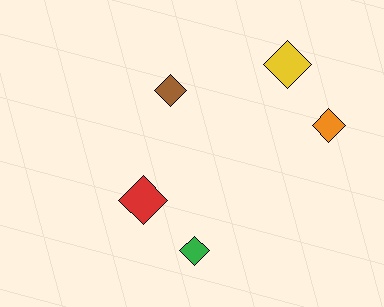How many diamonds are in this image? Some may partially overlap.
There are 5 diamonds.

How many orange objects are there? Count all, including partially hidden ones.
There is 1 orange object.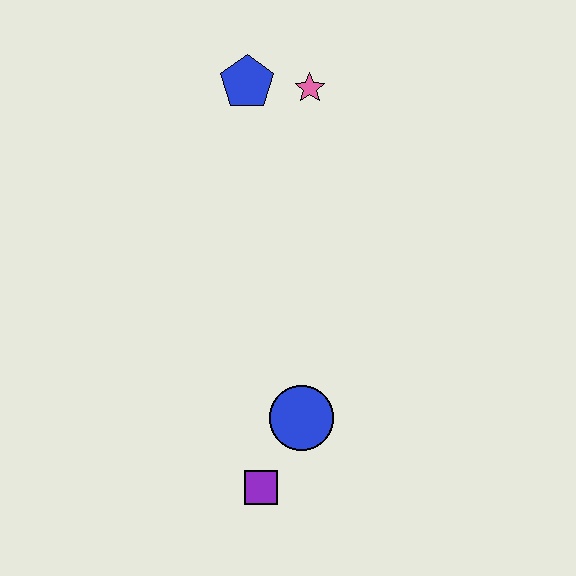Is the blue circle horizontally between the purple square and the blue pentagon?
No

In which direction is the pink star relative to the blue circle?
The pink star is above the blue circle.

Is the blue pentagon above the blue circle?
Yes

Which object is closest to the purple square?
The blue circle is closest to the purple square.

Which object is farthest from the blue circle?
The blue pentagon is farthest from the blue circle.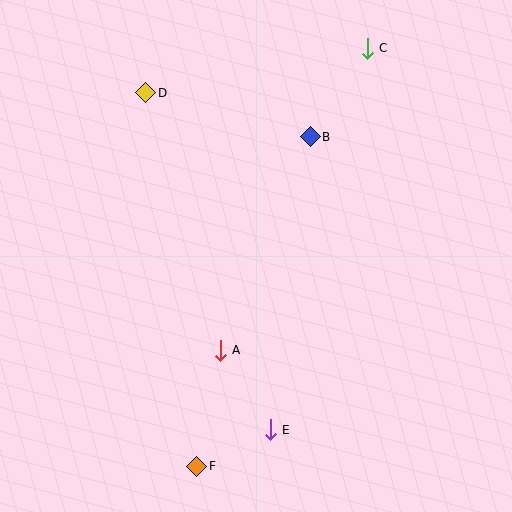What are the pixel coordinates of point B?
Point B is at (310, 137).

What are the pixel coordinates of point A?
Point A is at (220, 350).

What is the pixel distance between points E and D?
The distance between E and D is 359 pixels.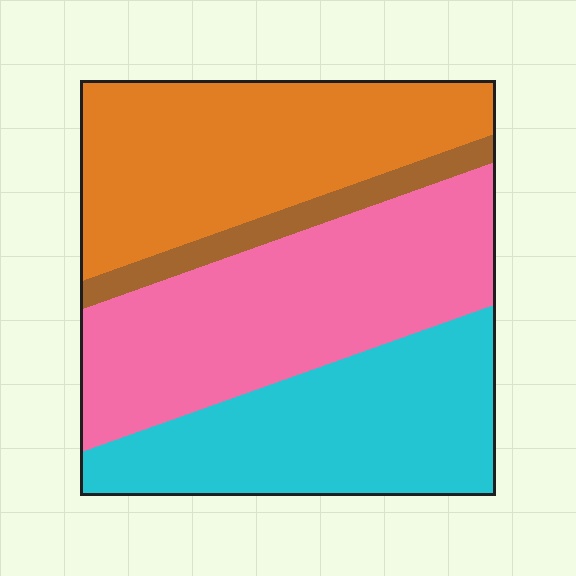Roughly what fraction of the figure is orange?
Orange covers 31% of the figure.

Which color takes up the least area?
Brown, at roughly 5%.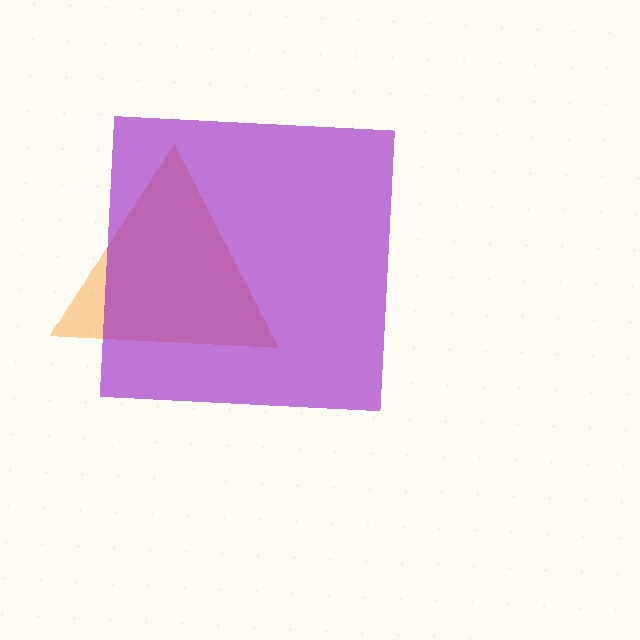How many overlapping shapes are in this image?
There are 2 overlapping shapes in the image.